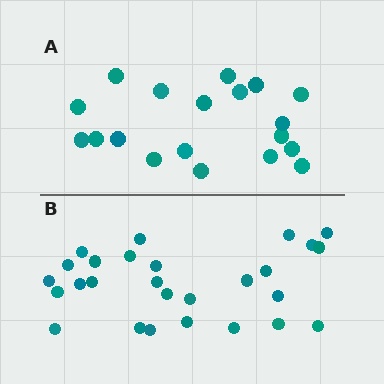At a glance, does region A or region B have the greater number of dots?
Region B (the bottom region) has more dots.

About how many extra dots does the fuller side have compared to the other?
Region B has roughly 8 or so more dots than region A.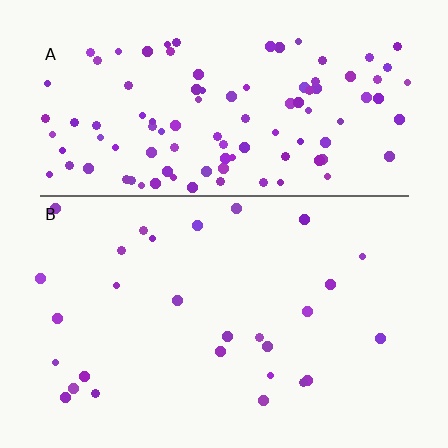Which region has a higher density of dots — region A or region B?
A (the top).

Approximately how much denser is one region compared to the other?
Approximately 3.8× — region A over region B.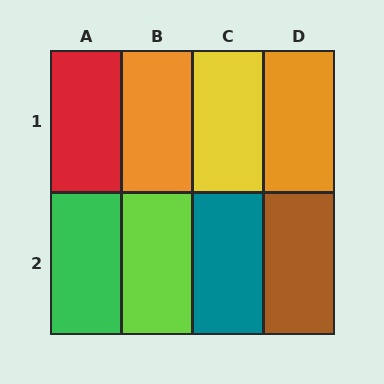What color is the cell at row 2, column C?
Teal.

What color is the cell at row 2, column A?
Green.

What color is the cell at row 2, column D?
Brown.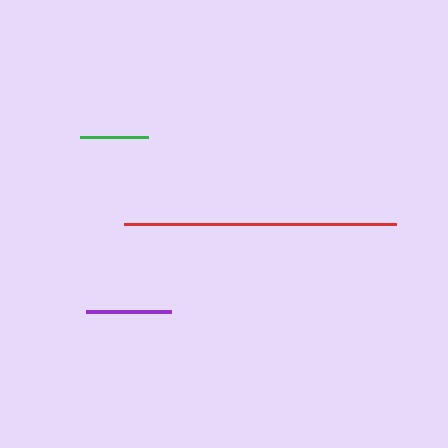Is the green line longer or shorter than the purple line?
The purple line is longer than the green line.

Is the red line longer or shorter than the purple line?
The red line is longer than the purple line.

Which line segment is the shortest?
The green line is the shortest at approximately 67 pixels.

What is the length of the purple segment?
The purple segment is approximately 85 pixels long.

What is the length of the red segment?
The red segment is approximately 272 pixels long.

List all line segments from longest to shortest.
From longest to shortest: red, purple, green.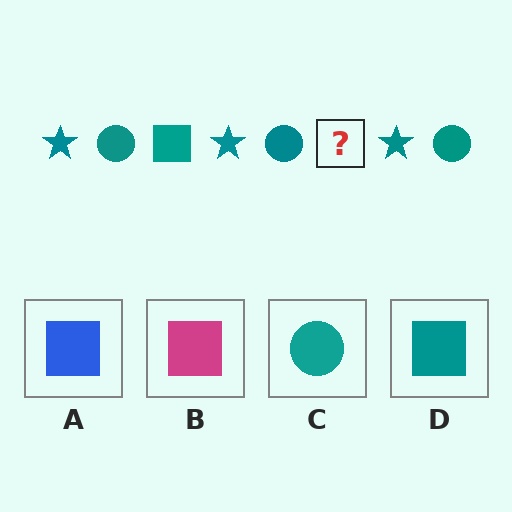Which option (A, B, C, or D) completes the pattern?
D.